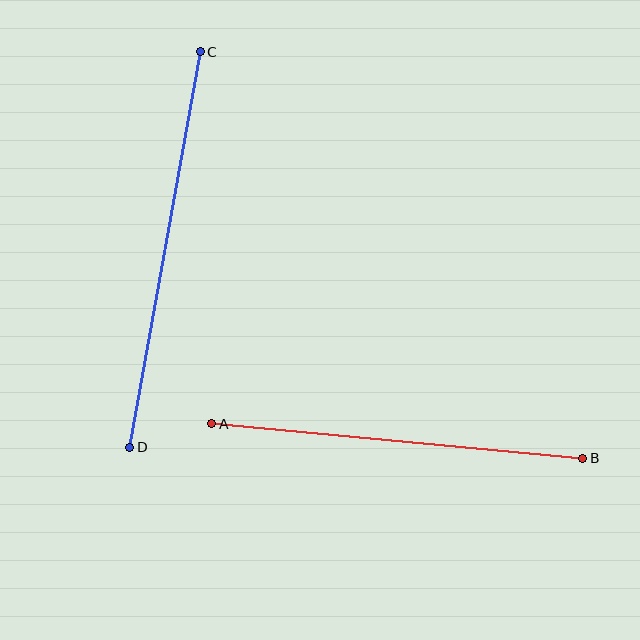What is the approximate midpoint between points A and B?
The midpoint is at approximately (397, 441) pixels.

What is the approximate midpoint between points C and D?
The midpoint is at approximately (165, 249) pixels.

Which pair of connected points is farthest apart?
Points C and D are farthest apart.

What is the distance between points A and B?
The distance is approximately 373 pixels.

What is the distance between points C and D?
The distance is approximately 402 pixels.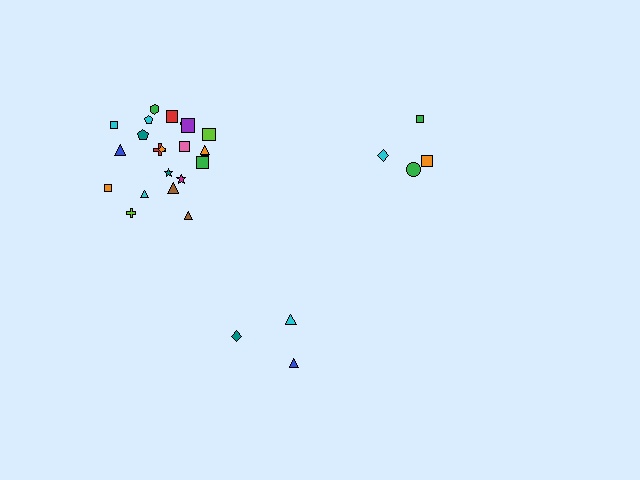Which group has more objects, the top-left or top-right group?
The top-left group.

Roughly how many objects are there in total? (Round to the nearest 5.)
Roughly 30 objects in total.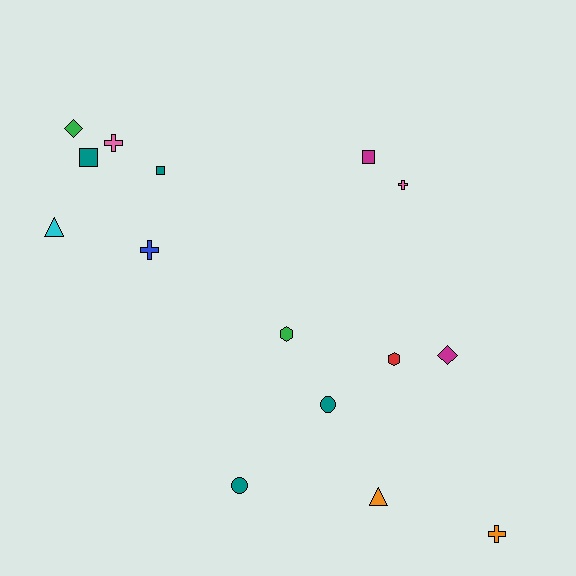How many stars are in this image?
There are no stars.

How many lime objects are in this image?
There are no lime objects.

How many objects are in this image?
There are 15 objects.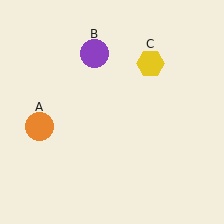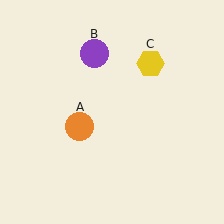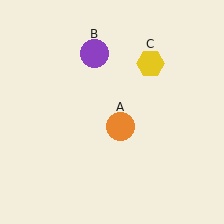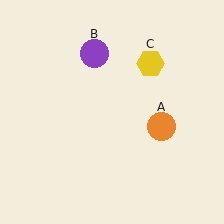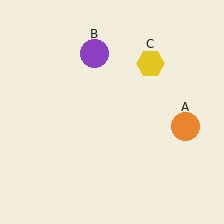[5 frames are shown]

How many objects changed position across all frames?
1 object changed position: orange circle (object A).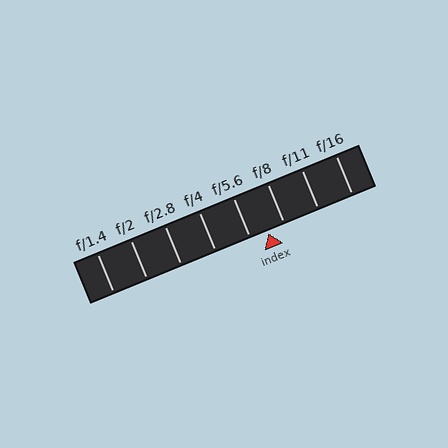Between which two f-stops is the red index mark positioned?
The index mark is between f/5.6 and f/8.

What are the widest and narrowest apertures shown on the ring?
The widest aperture shown is f/1.4 and the narrowest is f/16.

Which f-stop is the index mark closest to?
The index mark is closest to f/8.